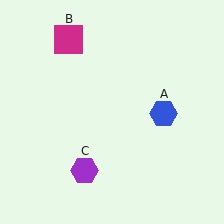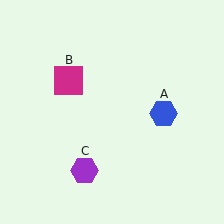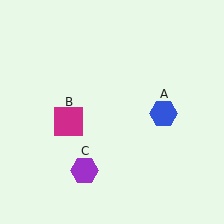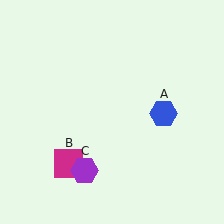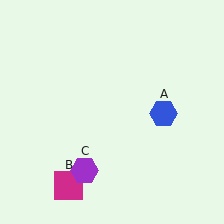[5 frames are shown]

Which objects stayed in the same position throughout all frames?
Blue hexagon (object A) and purple hexagon (object C) remained stationary.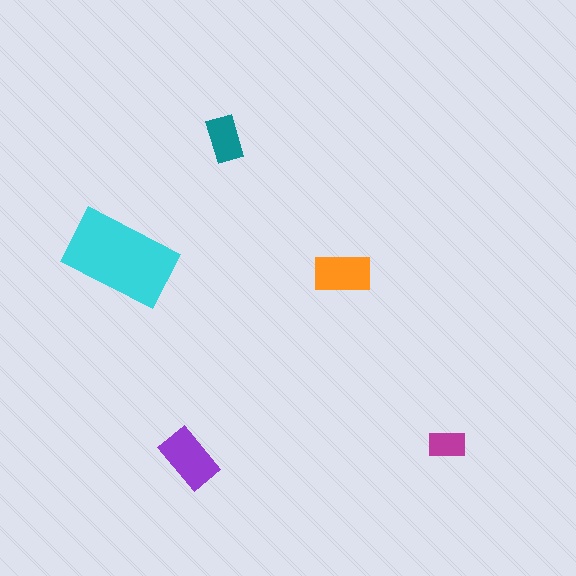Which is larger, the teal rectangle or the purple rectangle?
The purple one.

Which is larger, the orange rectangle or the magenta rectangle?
The orange one.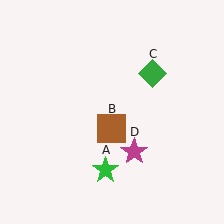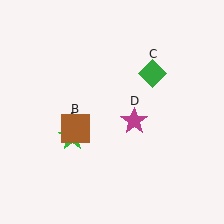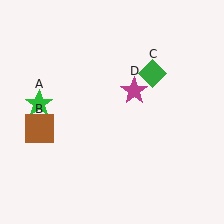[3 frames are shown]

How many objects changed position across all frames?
3 objects changed position: green star (object A), brown square (object B), magenta star (object D).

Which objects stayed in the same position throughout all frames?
Green diamond (object C) remained stationary.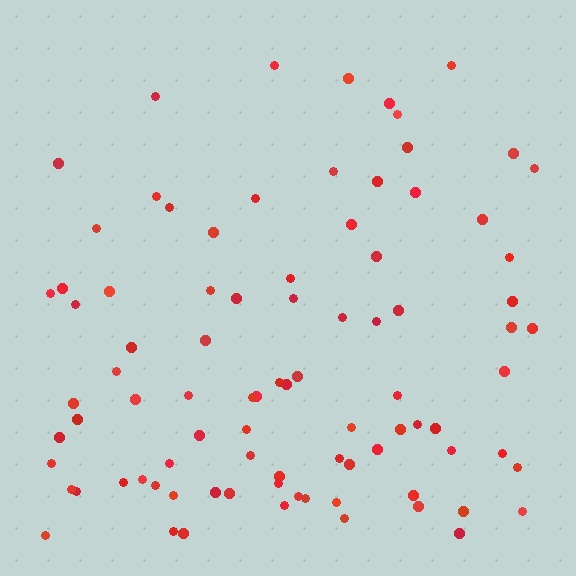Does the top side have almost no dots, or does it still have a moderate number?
Still a moderate number, just noticeably fewer than the bottom.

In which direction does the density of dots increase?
From top to bottom, with the bottom side densest.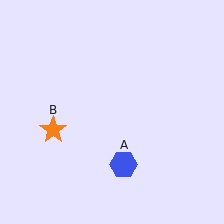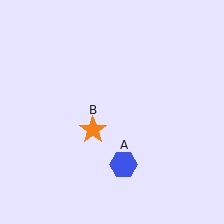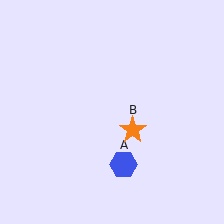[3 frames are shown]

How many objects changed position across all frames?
1 object changed position: orange star (object B).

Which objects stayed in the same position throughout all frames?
Blue hexagon (object A) remained stationary.